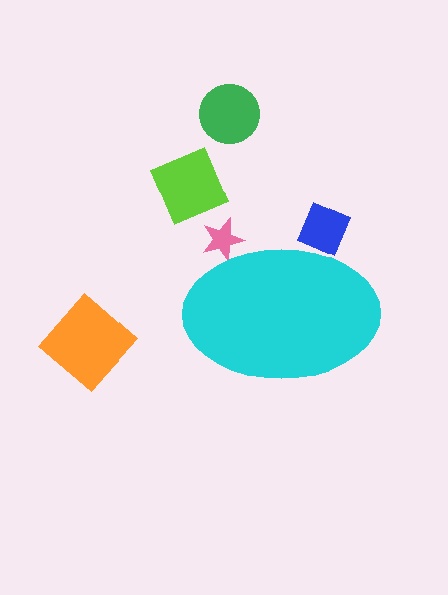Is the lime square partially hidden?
No, the lime square is fully visible.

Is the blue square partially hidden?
Yes, the blue square is partially hidden behind the cyan ellipse.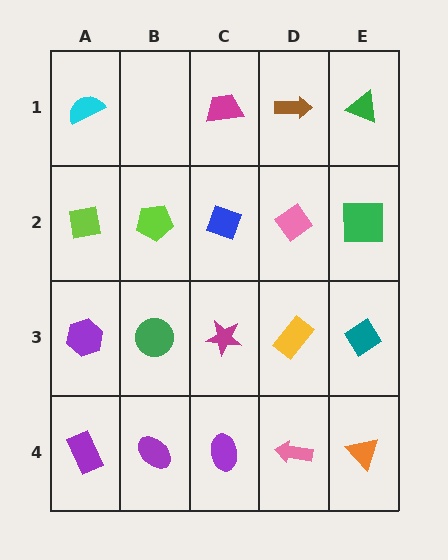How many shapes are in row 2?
5 shapes.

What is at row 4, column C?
A purple ellipse.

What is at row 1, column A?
A cyan semicircle.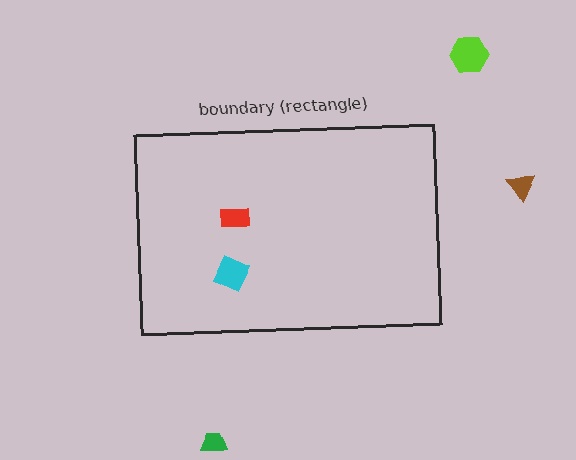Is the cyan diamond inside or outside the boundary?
Inside.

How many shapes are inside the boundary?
2 inside, 3 outside.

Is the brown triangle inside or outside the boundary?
Outside.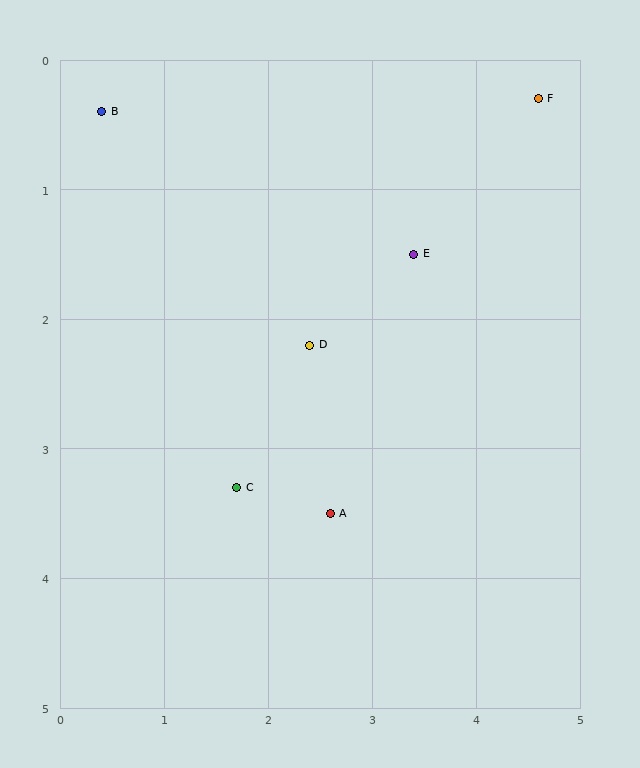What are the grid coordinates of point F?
Point F is at approximately (4.6, 0.3).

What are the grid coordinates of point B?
Point B is at approximately (0.4, 0.4).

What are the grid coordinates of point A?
Point A is at approximately (2.6, 3.5).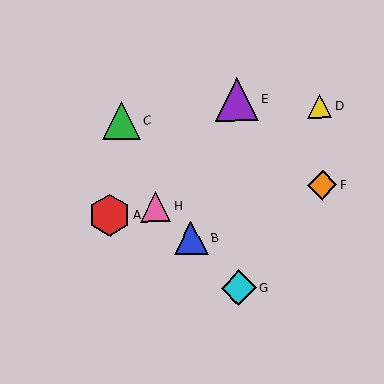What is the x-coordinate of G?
Object G is at x≈239.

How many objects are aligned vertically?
2 objects (E, G) are aligned vertically.